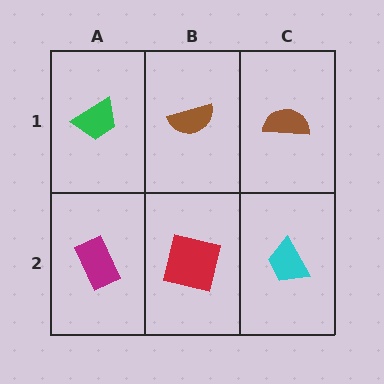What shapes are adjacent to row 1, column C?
A cyan trapezoid (row 2, column C), a brown semicircle (row 1, column B).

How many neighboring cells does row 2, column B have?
3.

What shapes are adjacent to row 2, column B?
A brown semicircle (row 1, column B), a magenta rectangle (row 2, column A), a cyan trapezoid (row 2, column C).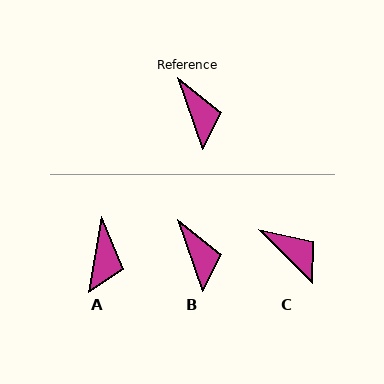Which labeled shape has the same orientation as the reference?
B.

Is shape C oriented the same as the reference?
No, it is off by about 25 degrees.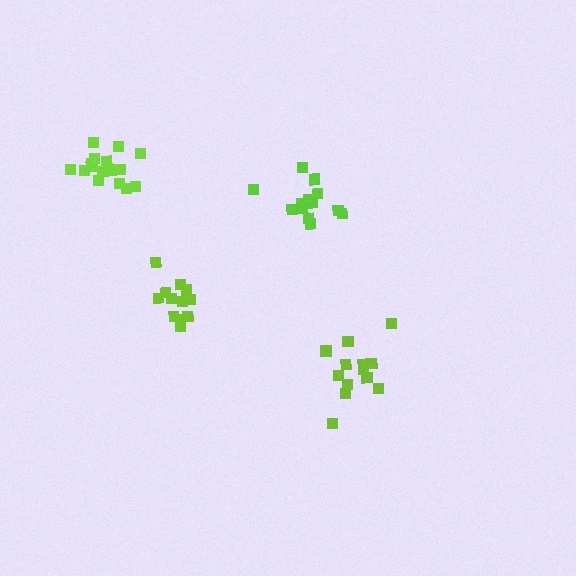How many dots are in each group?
Group 1: 13 dots, Group 2: 12 dots, Group 3: 14 dots, Group 4: 17 dots (56 total).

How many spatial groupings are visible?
There are 4 spatial groupings.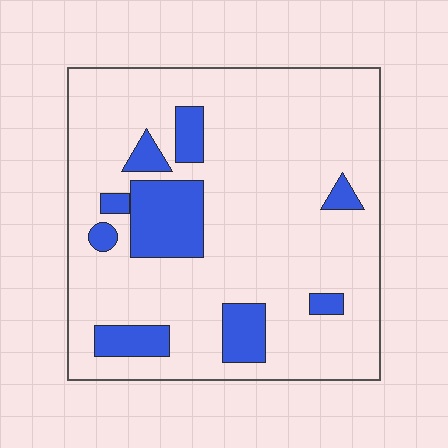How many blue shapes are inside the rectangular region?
9.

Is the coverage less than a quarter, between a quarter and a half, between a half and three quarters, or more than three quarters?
Less than a quarter.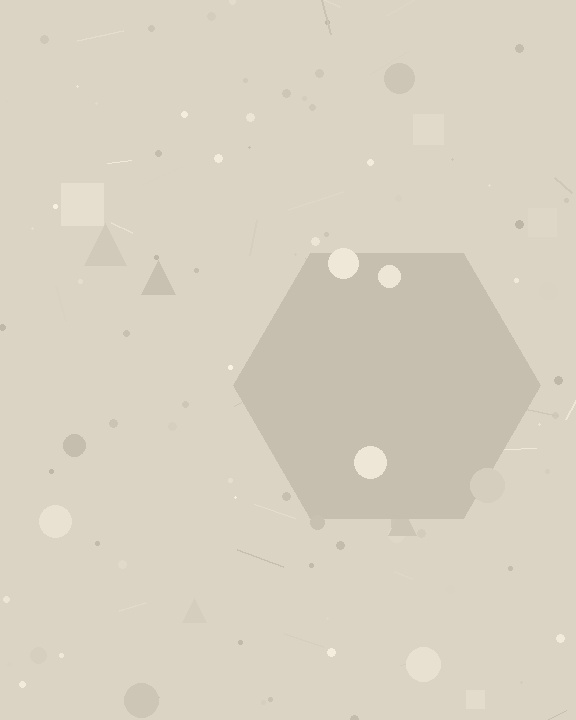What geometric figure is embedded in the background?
A hexagon is embedded in the background.